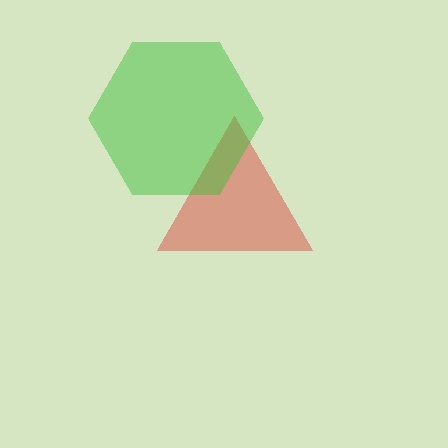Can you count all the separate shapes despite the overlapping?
Yes, there are 2 separate shapes.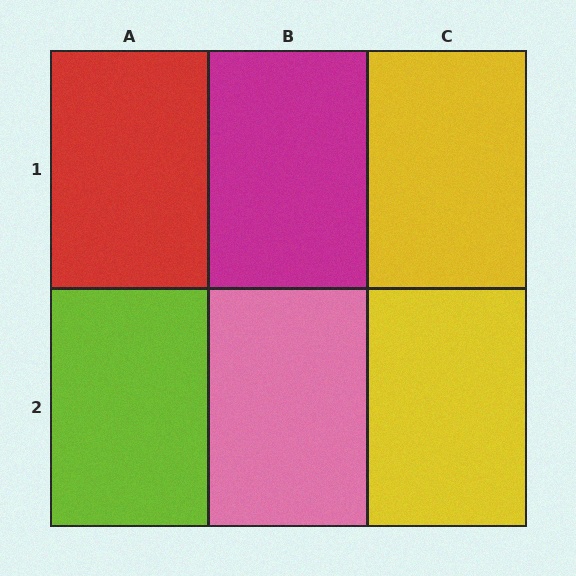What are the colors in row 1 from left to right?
Red, magenta, yellow.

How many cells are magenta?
1 cell is magenta.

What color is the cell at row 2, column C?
Yellow.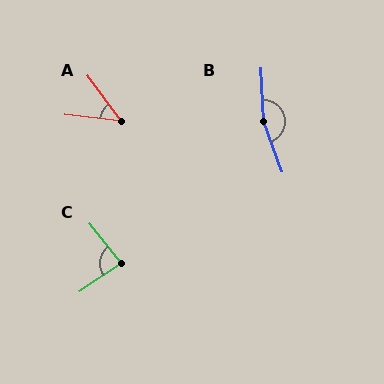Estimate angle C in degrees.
Approximately 86 degrees.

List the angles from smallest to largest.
A (47°), C (86°), B (162°).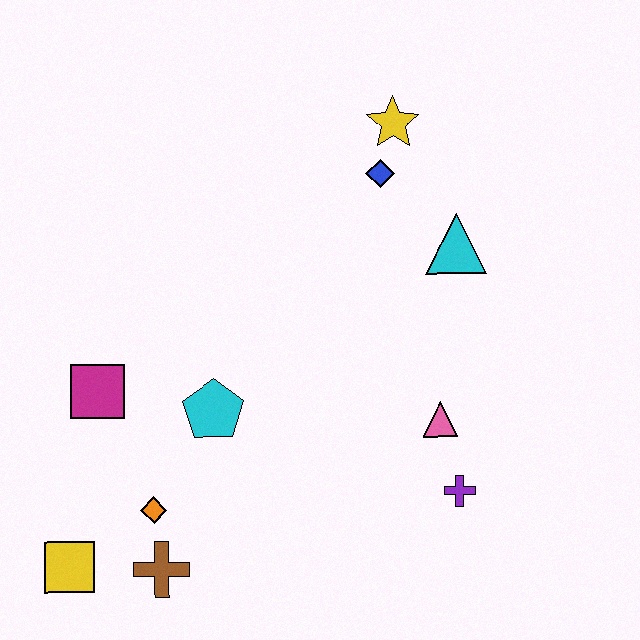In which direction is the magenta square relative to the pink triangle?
The magenta square is to the left of the pink triangle.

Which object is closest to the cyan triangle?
The blue diamond is closest to the cyan triangle.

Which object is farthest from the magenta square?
The yellow star is farthest from the magenta square.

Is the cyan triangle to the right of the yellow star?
Yes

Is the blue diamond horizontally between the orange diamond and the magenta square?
No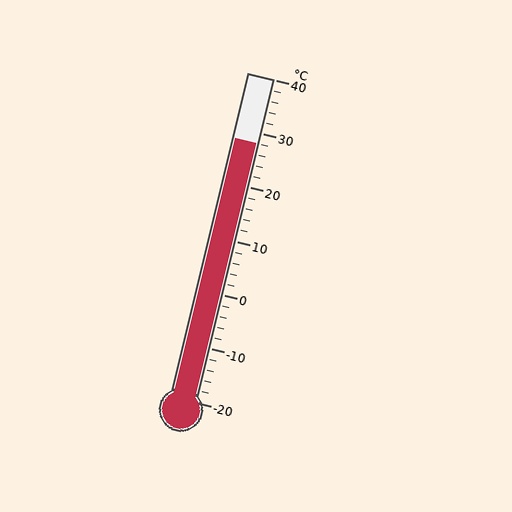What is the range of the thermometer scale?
The thermometer scale ranges from -20°C to 40°C.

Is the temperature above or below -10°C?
The temperature is above -10°C.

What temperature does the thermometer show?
The thermometer shows approximately 28°C.